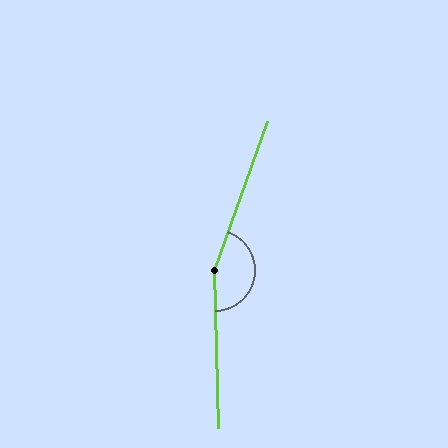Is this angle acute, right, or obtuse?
It is obtuse.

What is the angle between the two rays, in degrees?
Approximately 159 degrees.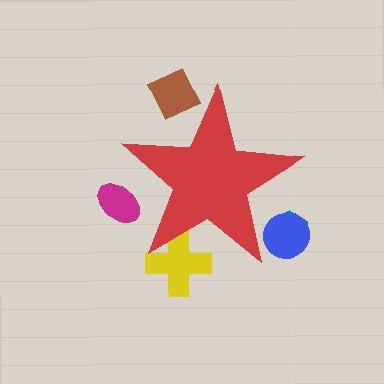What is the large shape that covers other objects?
A red star.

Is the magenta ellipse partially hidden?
Yes, the magenta ellipse is partially hidden behind the red star.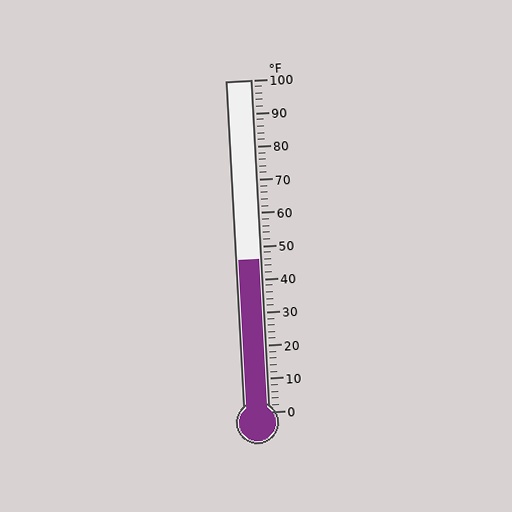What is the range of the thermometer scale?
The thermometer scale ranges from 0°F to 100°F.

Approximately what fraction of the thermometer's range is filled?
The thermometer is filled to approximately 45% of its range.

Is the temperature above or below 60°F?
The temperature is below 60°F.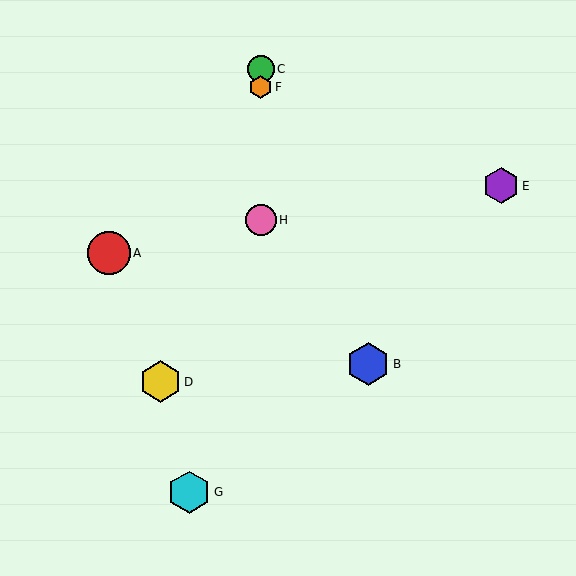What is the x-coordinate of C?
Object C is at x≈261.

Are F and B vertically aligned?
No, F is at x≈261 and B is at x≈368.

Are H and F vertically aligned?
Yes, both are at x≈261.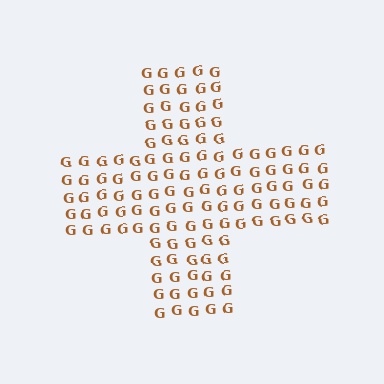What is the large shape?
The large shape is a cross.